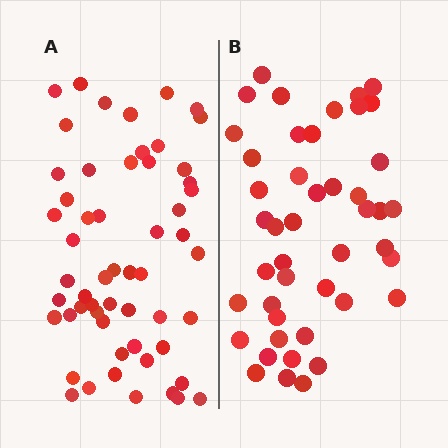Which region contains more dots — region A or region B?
Region A (the left region) has more dots.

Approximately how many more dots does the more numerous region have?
Region A has roughly 12 or so more dots than region B.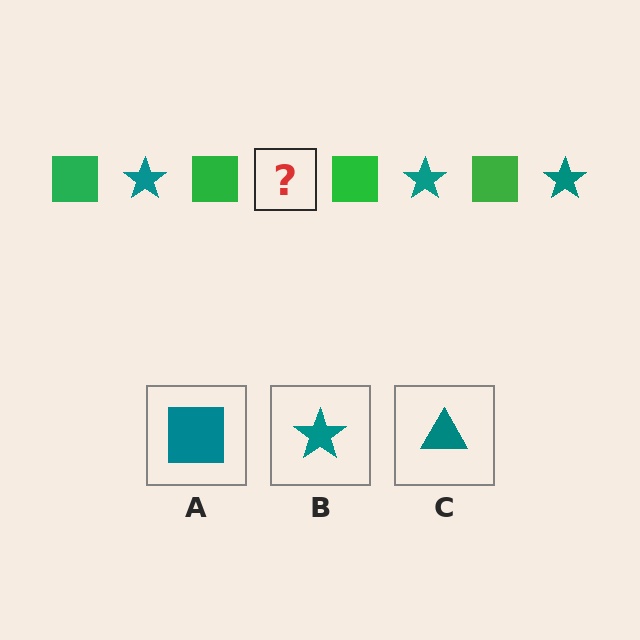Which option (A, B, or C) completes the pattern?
B.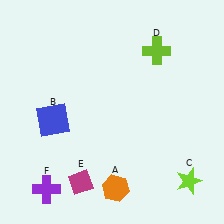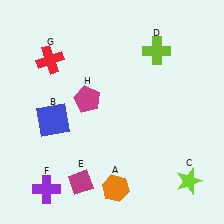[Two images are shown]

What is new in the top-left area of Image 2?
A magenta pentagon (H) was added in the top-left area of Image 2.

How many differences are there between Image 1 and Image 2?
There are 2 differences between the two images.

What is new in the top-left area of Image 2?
A red cross (G) was added in the top-left area of Image 2.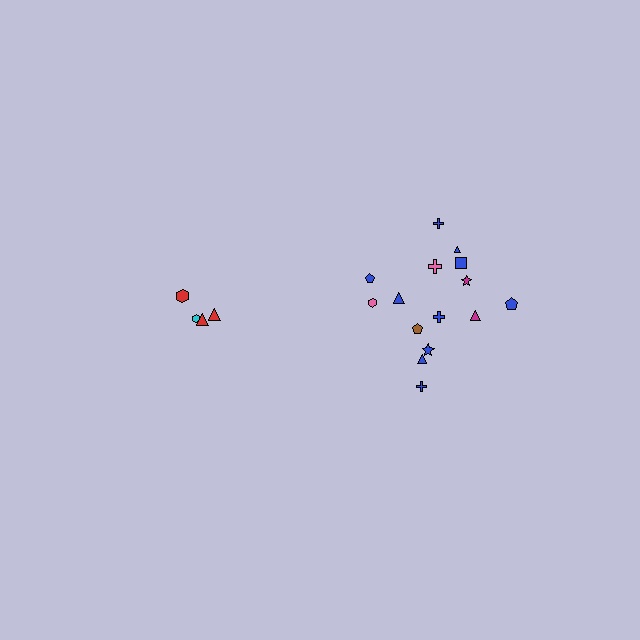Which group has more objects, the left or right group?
The right group.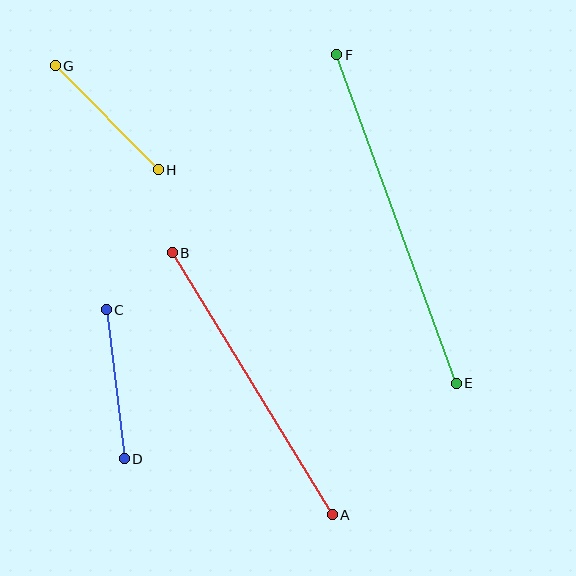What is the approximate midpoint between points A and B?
The midpoint is at approximately (252, 384) pixels.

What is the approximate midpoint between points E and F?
The midpoint is at approximately (396, 219) pixels.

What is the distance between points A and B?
The distance is approximately 307 pixels.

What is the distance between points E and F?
The distance is approximately 350 pixels.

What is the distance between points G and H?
The distance is approximately 146 pixels.